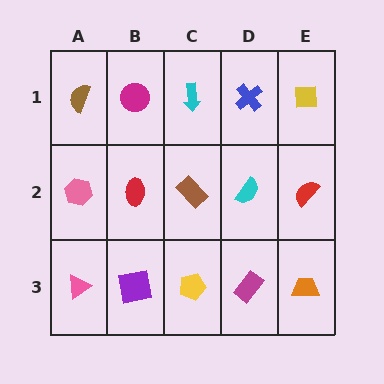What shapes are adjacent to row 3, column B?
A red ellipse (row 2, column B), a pink triangle (row 3, column A), a yellow pentagon (row 3, column C).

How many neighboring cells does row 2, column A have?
3.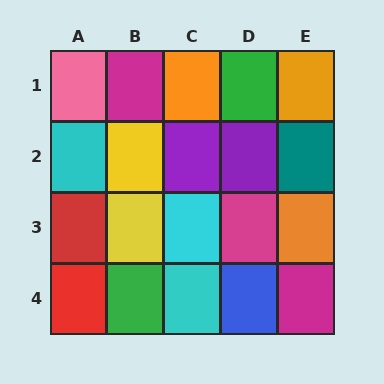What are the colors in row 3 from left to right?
Red, yellow, cyan, magenta, orange.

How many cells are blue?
1 cell is blue.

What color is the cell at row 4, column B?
Green.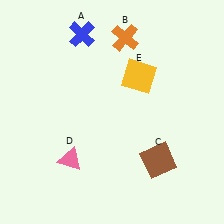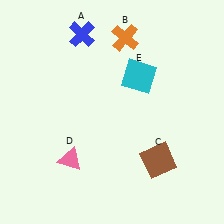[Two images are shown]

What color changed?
The square (E) changed from yellow in Image 1 to cyan in Image 2.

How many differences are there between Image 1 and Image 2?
There is 1 difference between the two images.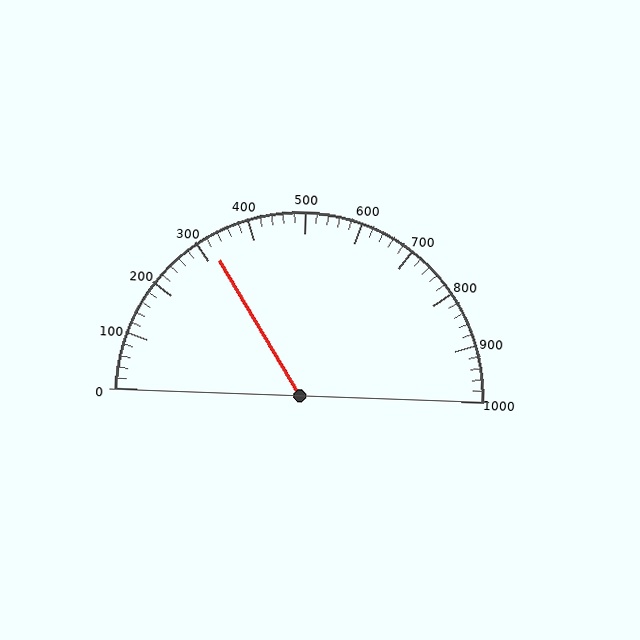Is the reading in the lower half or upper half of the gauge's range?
The reading is in the lower half of the range (0 to 1000).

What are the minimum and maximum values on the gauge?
The gauge ranges from 0 to 1000.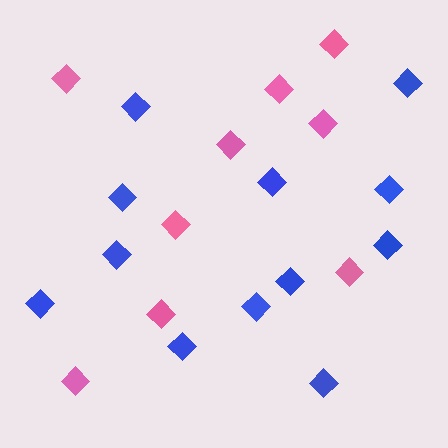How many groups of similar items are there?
There are 2 groups: one group of blue diamonds (12) and one group of pink diamonds (9).